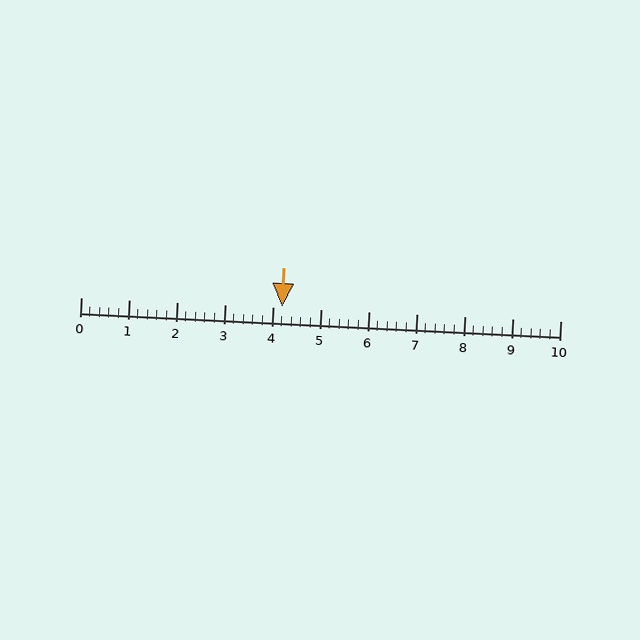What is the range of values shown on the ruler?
The ruler shows values from 0 to 10.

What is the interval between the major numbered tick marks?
The major tick marks are spaced 1 units apart.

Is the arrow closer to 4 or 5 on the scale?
The arrow is closer to 4.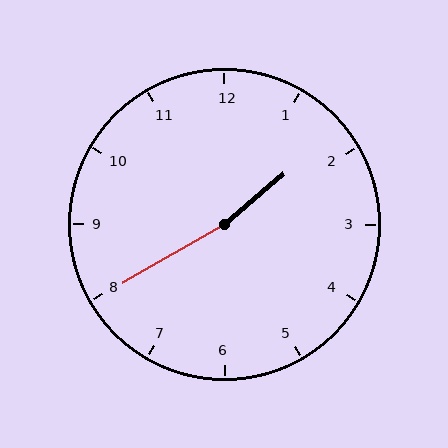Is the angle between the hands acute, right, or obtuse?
It is obtuse.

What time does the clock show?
1:40.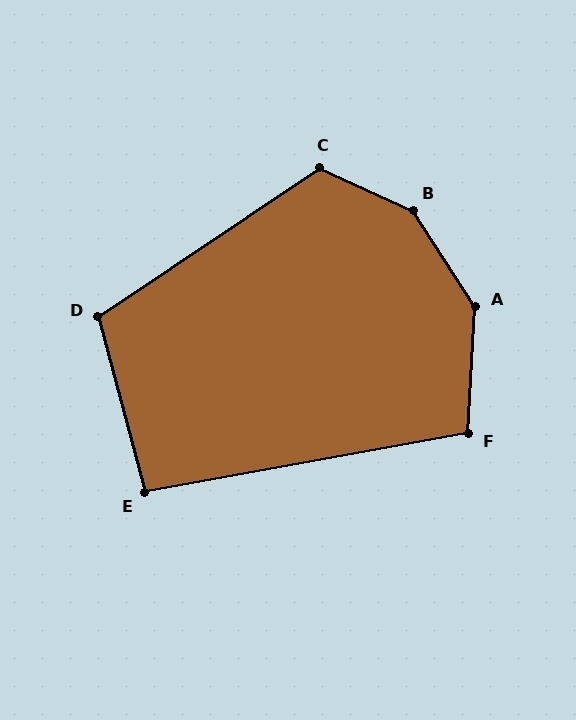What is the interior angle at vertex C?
Approximately 121 degrees (obtuse).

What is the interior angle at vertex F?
Approximately 103 degrees (obtuse).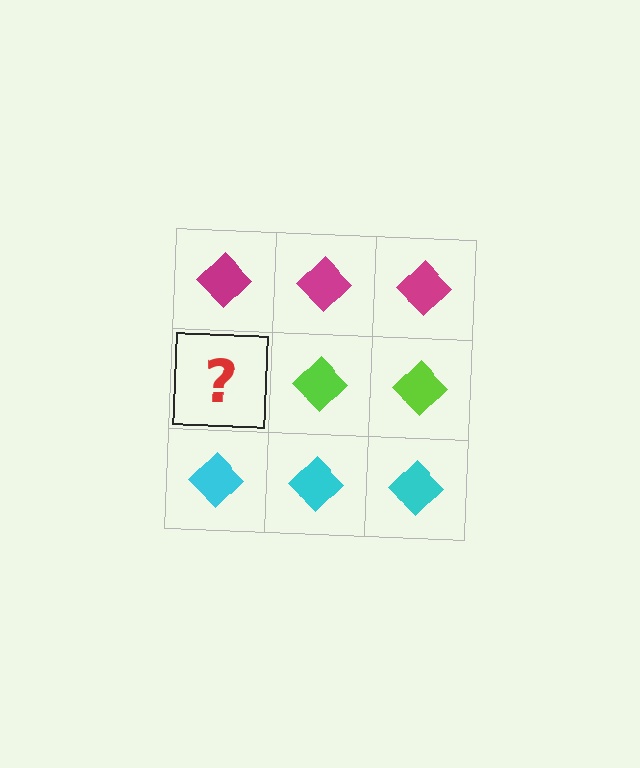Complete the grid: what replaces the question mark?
The question mark should be replaced with a lime diamond.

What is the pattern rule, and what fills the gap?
The rule is that each row has a consistent color. The gap should be filled with a lime diamond.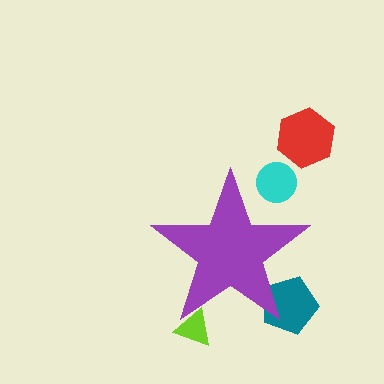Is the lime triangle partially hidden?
Yes, the lime triangle is partially hidden behind the purple star.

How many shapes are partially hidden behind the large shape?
3 shapes are partially hidden.